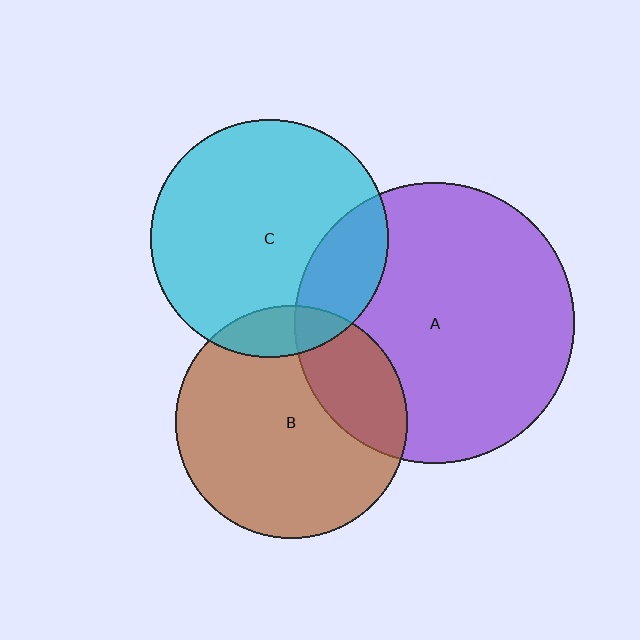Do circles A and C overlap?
Yes.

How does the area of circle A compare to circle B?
Approximately 1.5 times.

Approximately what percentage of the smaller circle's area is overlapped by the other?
Approximately 20%.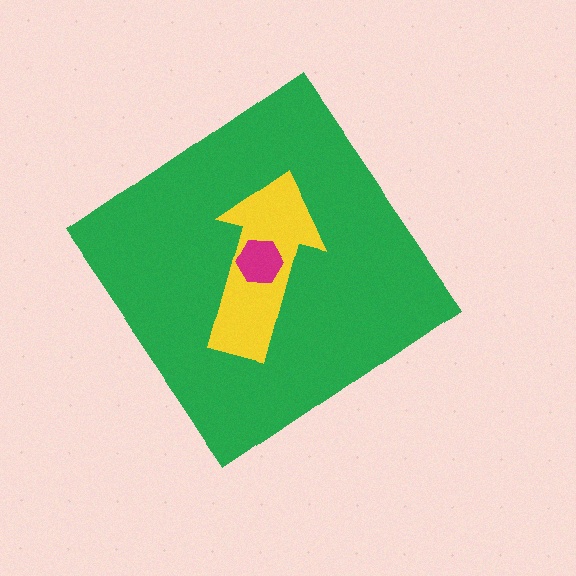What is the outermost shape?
The green diamond.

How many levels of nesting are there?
3.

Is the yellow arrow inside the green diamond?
Yes.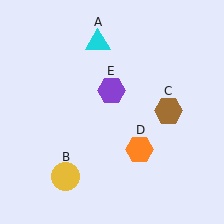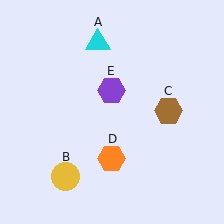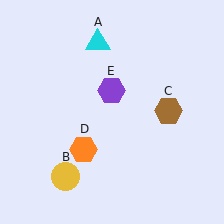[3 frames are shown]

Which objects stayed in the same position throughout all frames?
Cyan triangle (object A) and yellow circle (object B) and brown hexagon (object C) and purple hexagon (object E) remained stationary.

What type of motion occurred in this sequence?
The orange hexagon (object D) rotated clockwise around the center of the scene.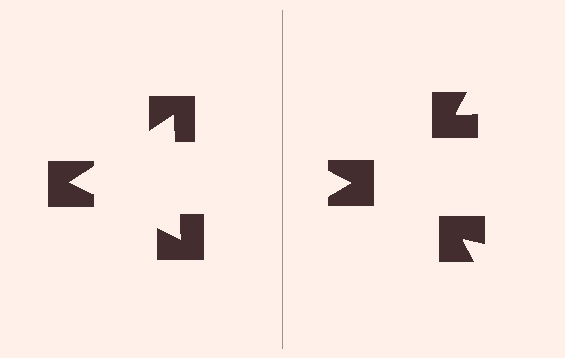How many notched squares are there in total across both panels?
6 — 3 on each side.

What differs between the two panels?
The notched squares are positioned identically on both sides; only the wedge orientations differ. On the left they align to a triangle; on the right they are misaligned.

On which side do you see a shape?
An illusory triangle appears on the left side. On the right side the wedge cuts are rotated, so no coherent shape forms.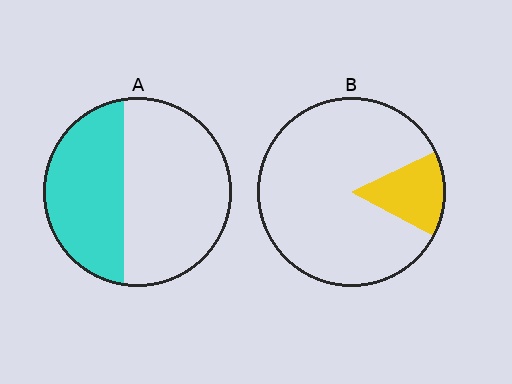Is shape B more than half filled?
No.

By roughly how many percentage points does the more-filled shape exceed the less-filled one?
By roughly 25 percentage points (A over B).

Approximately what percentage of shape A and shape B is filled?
A is approximately 40% and B is approximately 15%.